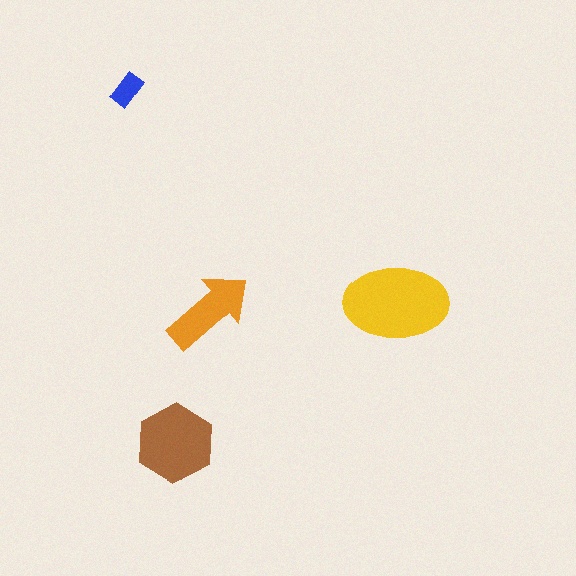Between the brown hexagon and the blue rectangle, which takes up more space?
The brown hexagon.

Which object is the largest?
The yellow ellipse.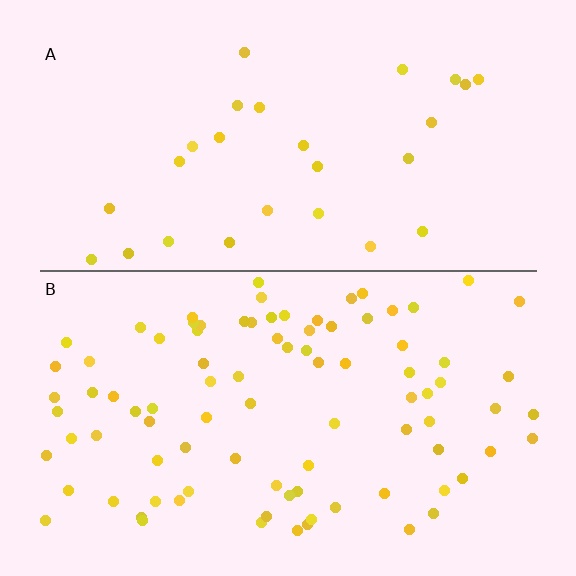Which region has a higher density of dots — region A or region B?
B (the bottom).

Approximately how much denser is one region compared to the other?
Approximately 3.2× — region B over region A.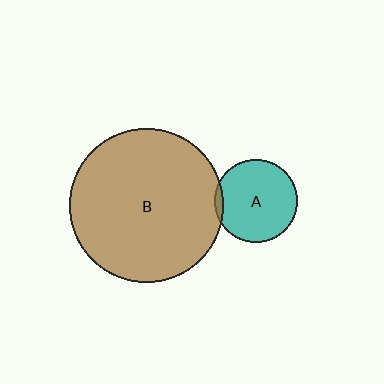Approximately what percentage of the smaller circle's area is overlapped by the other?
Approximately 5%.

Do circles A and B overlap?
Yes.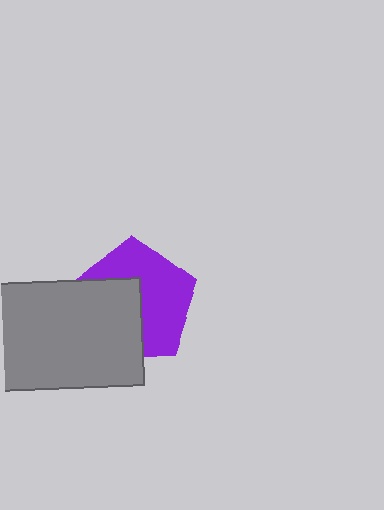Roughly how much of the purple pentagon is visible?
About half of it is visible (roughly 56%).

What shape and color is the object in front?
The object in front is a gray rectangle.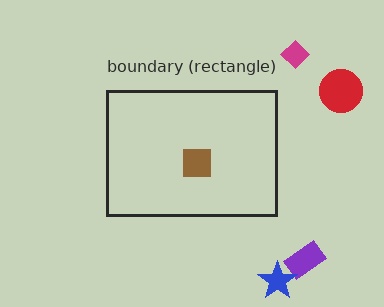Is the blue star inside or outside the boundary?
Outside.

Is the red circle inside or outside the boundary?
Outside.